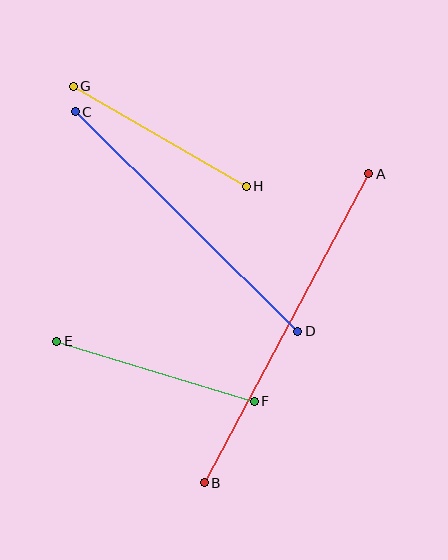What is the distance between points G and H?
The distance is approximately 200 pixels.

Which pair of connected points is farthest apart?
Points A and B are farthest apart.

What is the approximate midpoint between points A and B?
The midpoint is at approximately (287, 328) pixels.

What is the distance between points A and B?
The distance is approximately 350 pixels.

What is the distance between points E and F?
The distance is approximately 206 pixels.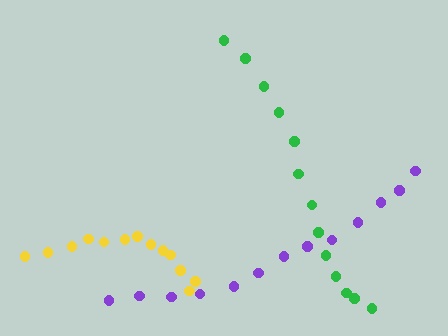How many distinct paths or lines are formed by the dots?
There are 3 distinct paths.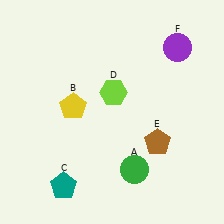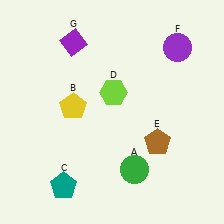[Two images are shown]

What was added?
A purple diamond (G) was added in Image 2.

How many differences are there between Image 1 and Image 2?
There is 1 difference between the two images.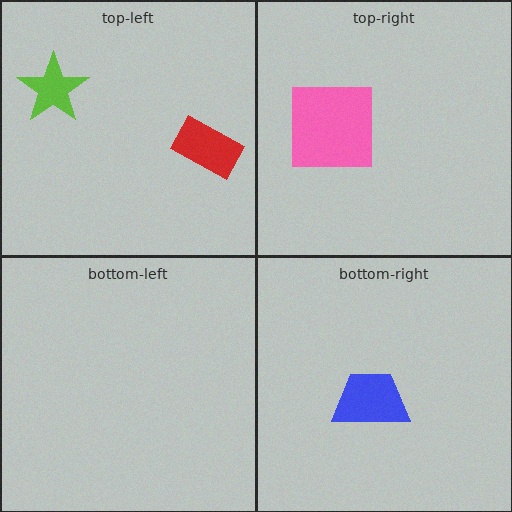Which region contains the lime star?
The top-left region.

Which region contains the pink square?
The top-right region.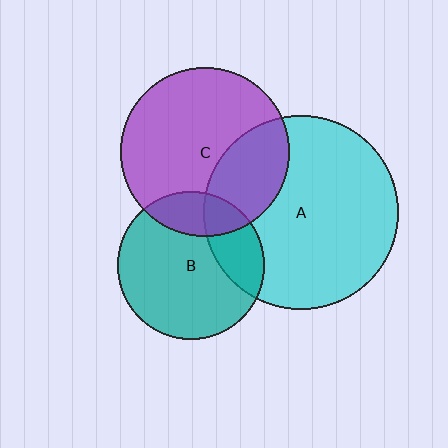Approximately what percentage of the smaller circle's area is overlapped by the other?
Approximately 20%.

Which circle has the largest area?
Circle A (cyan).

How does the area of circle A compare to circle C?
Approximately 1.3 times.